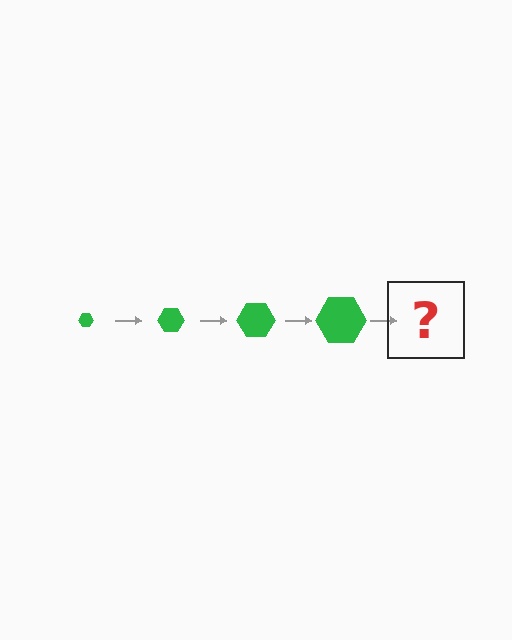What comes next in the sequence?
The next element should be a green hexagon, larger than the previous one.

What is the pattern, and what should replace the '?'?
The pattern is that the hexagon gets progressively larger each step. The '?' should be a green hexagon, larger than the previous one.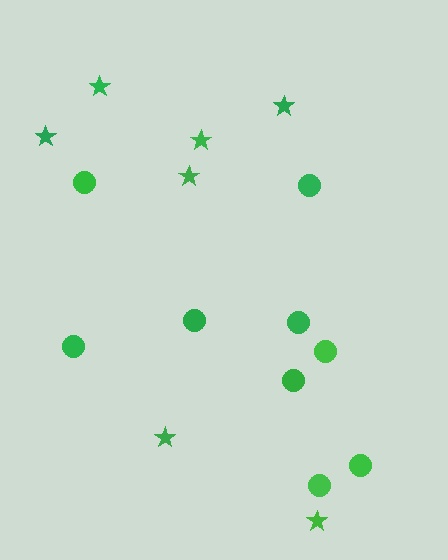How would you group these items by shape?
There are 2 groups: one group of stars (7) and one group of circles (9).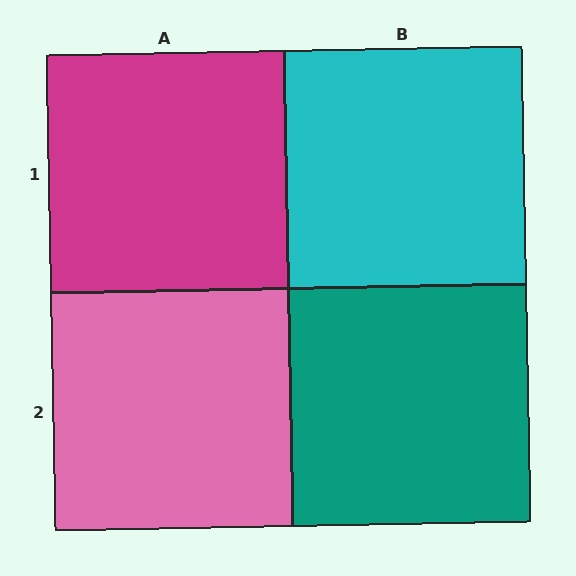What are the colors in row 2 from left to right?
Pink, teal.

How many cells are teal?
1 cell is teal.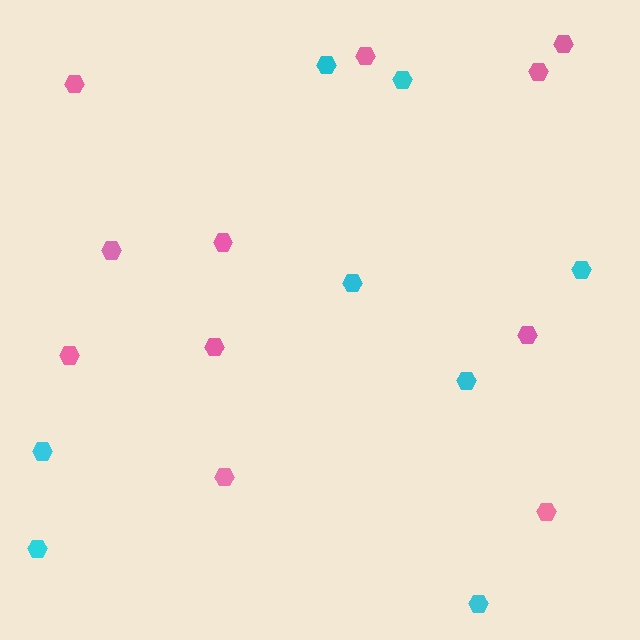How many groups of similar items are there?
There are 2 groups: one group of cyan hexagons (8) and one group of pink hexagons (11).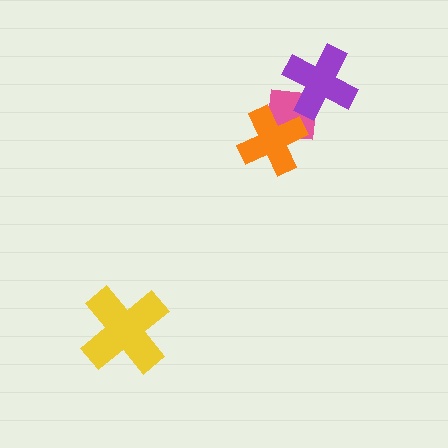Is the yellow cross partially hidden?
No, no other shape covers it.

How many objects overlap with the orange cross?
1 object overlaps with the orange cross.